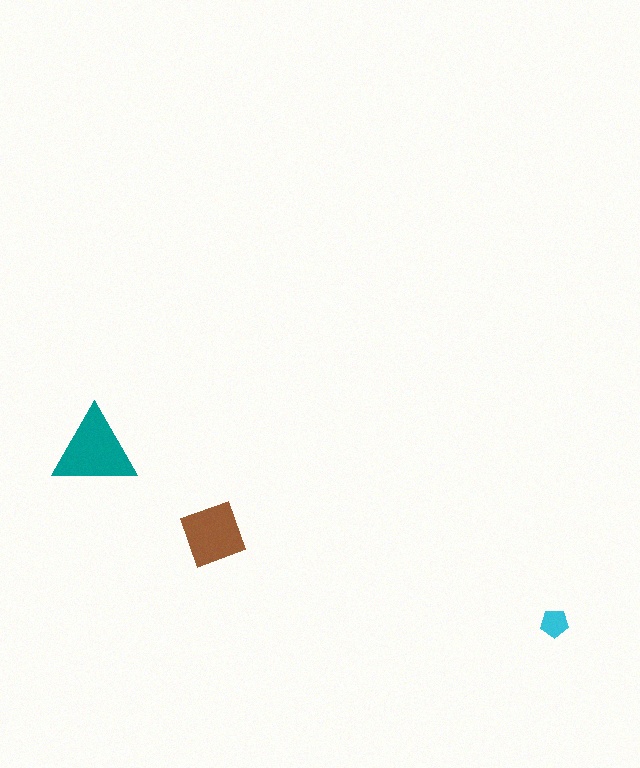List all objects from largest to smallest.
The teal triangle, the brown diamond, the cyan pentagon.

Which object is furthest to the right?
The cyan pentagon is rightmost.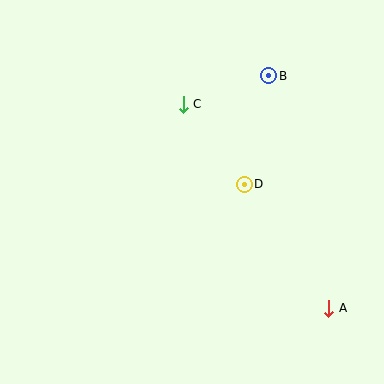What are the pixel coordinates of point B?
Point B is at (269, 76).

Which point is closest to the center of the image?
Point D at (244, 184) is closest to the center.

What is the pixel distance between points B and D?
The distance between B and D is 111 pixels.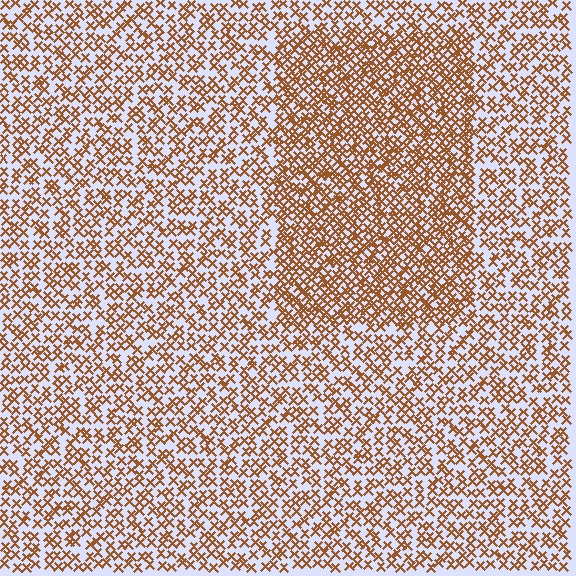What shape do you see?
I see a rectangle.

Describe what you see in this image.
The image contains small brown elements arranged at two different densities. A rectangle-shaped region is visible where the elements are more densely packed than the surrounding area.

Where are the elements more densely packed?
The elements are more densely packed inside the rectangle boundary.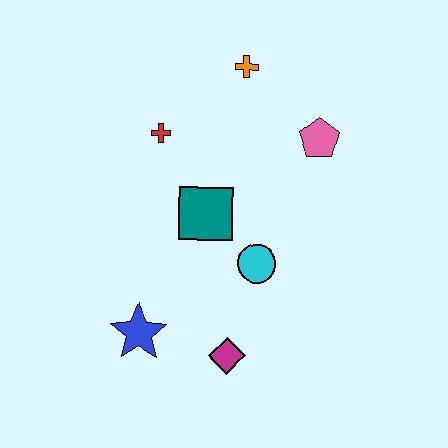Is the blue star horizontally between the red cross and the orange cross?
No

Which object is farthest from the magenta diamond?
The orange cross is farthest from the magenta diamond.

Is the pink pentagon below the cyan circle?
No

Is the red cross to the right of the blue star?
Yes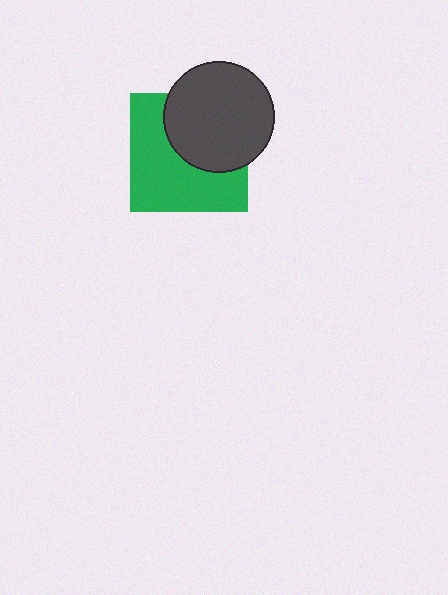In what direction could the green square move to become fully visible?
The green square could move toward the lower-left. That would shift it out from behind the dark gray circle entirely.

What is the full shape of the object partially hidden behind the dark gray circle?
The partially hidden object is a green square.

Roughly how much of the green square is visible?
About half of it is visible (roughly 57%).